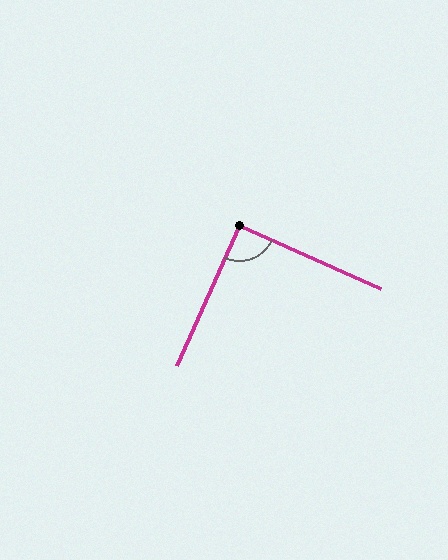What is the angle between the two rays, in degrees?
Approximately 90 degrees.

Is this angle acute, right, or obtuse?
It is approximately a right angle.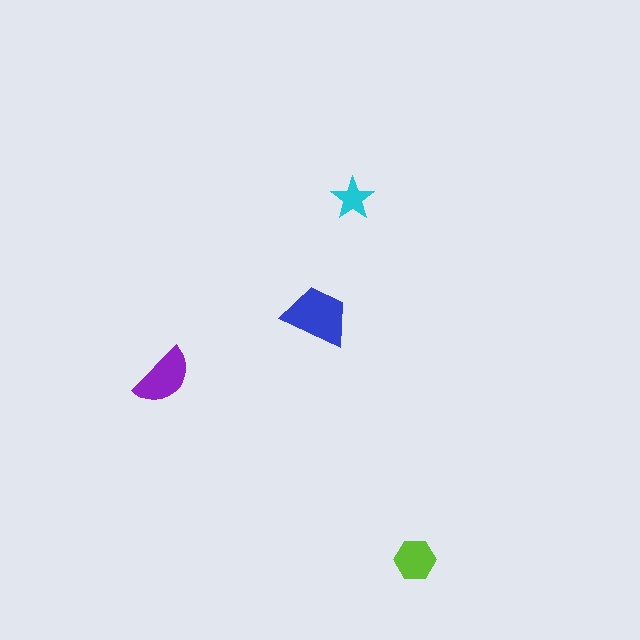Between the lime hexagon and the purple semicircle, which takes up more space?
The purple semicircle.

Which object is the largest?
The blue trapezoid.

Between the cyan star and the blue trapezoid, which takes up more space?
The blue trapezoid.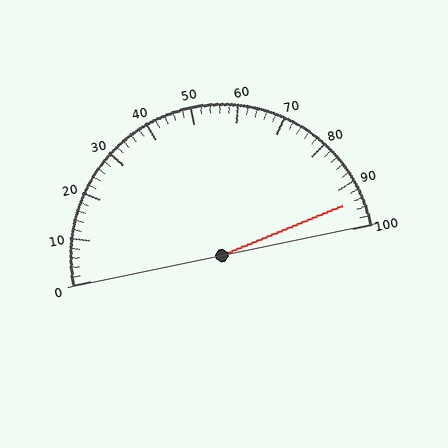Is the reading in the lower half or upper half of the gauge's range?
The reading is in the upper half of the range (0 to 100).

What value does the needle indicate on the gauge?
The needle indicates approximately 94.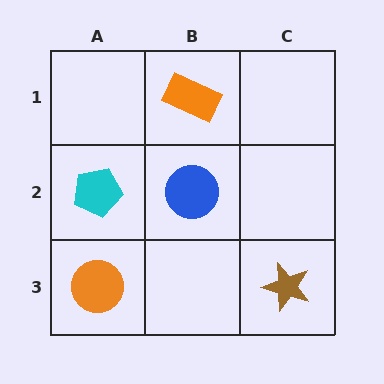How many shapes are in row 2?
2 shapes.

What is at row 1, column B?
An orange rectangle.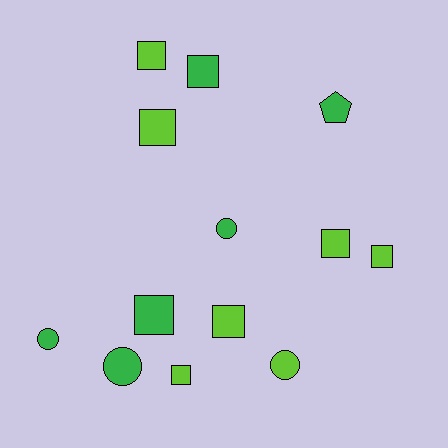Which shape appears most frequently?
Square, with 8 objects.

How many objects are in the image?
There are 13 objects.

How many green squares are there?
There are 2 green squares.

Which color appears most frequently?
Lime, with 7 objects.